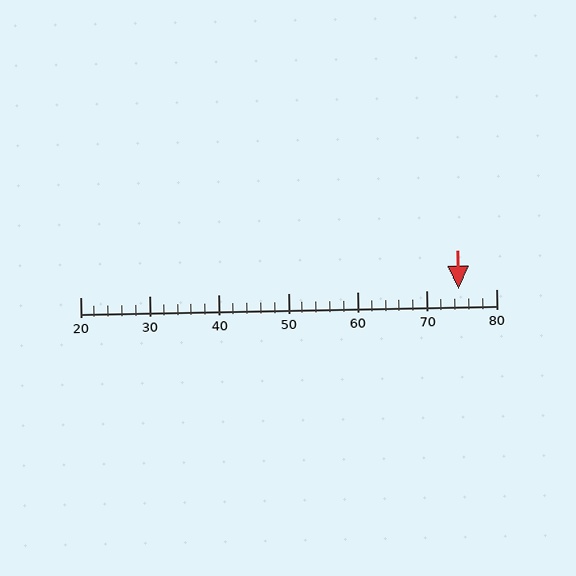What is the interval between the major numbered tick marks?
The major tick marks are spaced 10 units apart.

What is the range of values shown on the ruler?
The ruler shows values from 20 to 80.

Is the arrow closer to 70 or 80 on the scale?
The arrow is closer to 70.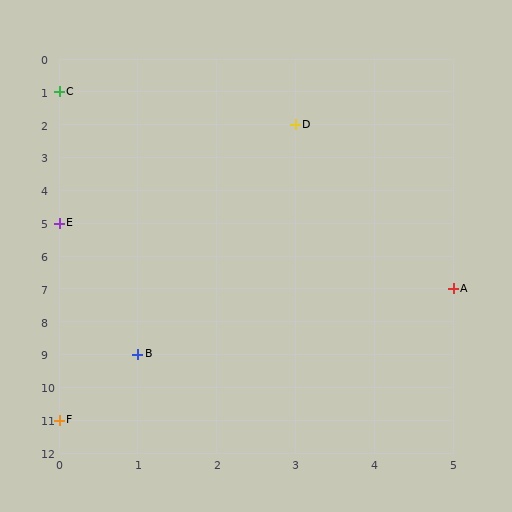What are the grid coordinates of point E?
Point E is at grid coordinates (0, 5).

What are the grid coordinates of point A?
Point A is at grid coordinates (5, 7).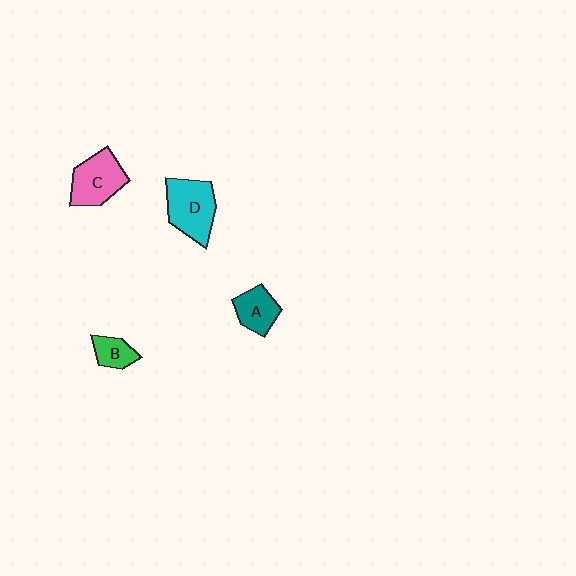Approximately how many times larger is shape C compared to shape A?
Approximately 1.5 times.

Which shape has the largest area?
Shape D (cyan).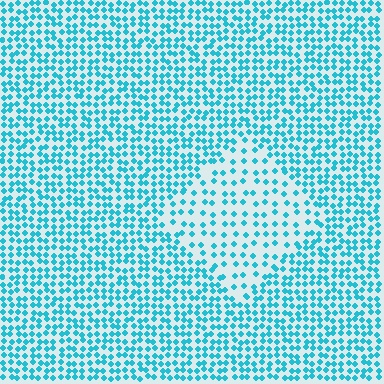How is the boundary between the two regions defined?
The boundary is defined by a change in element density (approximately 2.1x ratio). All elements are the same color, size, and shape.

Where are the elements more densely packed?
The elements are more densely packed outside the diamond boundary.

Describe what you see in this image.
The image contains small cyan elements arranged at two different densities. A diamond-shaped region is visible where the elements are less densely packed than the surrounding area.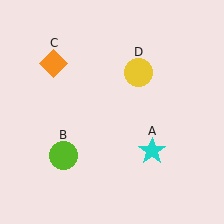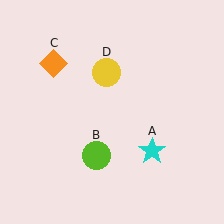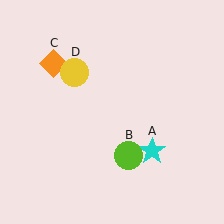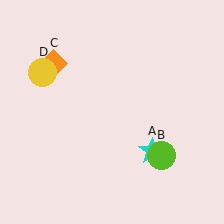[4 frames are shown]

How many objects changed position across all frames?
2 objects changed position: lime circle (object B), yellow circle (object D).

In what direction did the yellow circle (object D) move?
The yellow circle (object D) moved left.